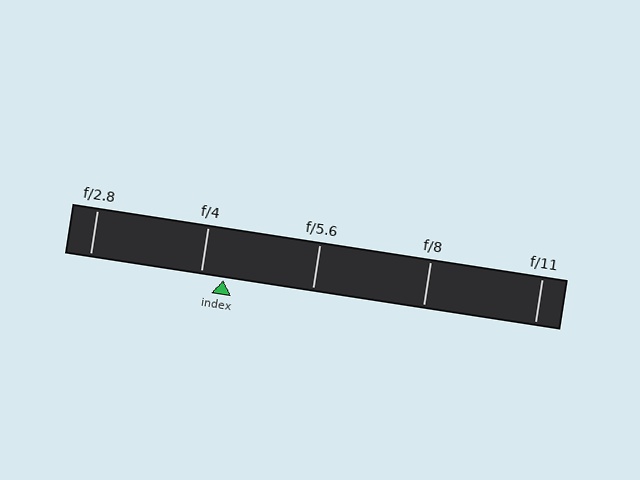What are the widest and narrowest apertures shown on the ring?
The widest aperture shown is f/2.8 and the narrowest is f/11.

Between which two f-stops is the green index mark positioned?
The index mark is between f/4 and f/5.6.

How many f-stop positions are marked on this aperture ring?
There are 5 f-stop positions marked.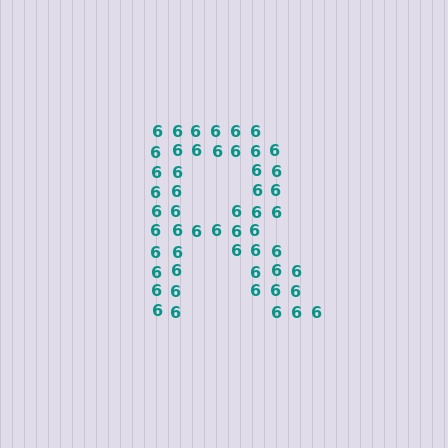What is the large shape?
The large shape is the letter R.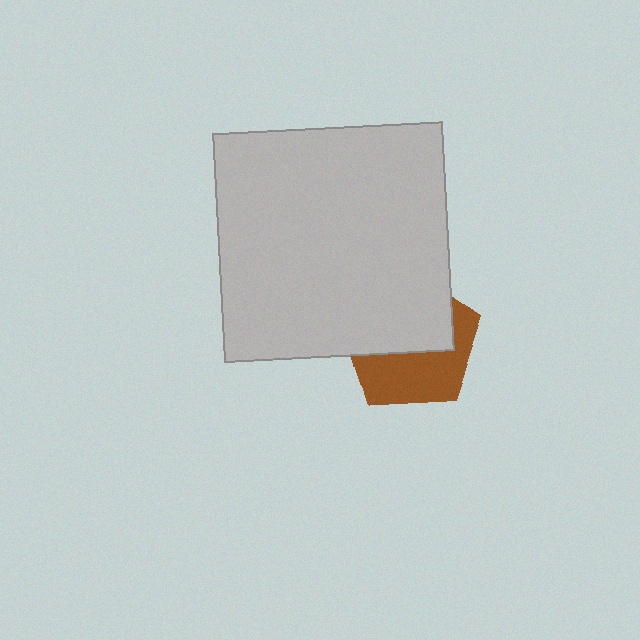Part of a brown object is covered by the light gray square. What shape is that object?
It is a pentagon.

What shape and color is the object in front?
The object in front is a light gray square.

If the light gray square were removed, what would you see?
You would see the complete brown pentagon.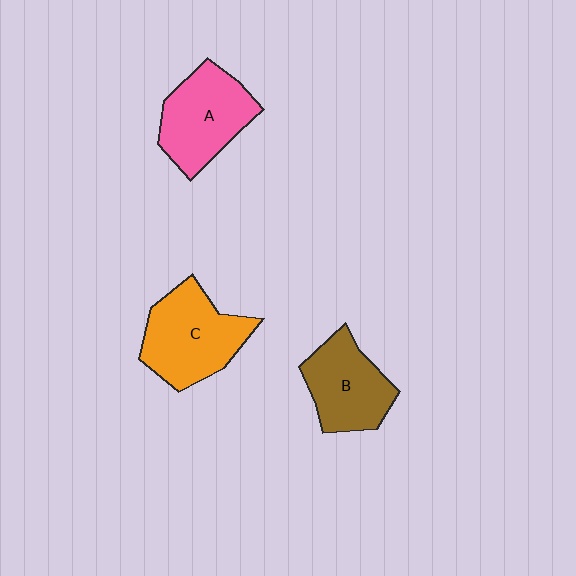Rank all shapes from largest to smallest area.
From largest to smallest: C (orange), A (pink), B (brown).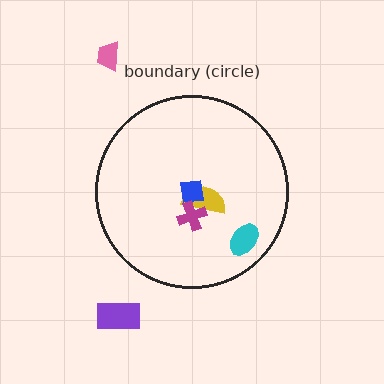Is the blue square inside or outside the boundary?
Inside.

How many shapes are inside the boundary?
4 inside, 2 outside.